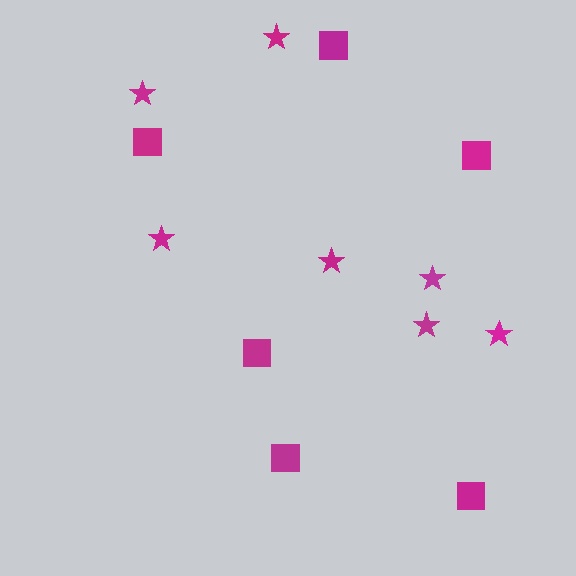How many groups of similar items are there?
There are 2 groups: one group of squares (6) and one group of stars (7).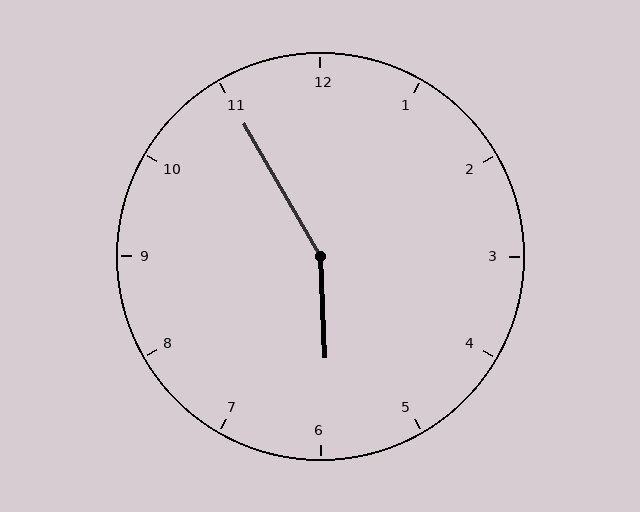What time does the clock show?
5:55.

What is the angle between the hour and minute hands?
Approximately 152 degrees.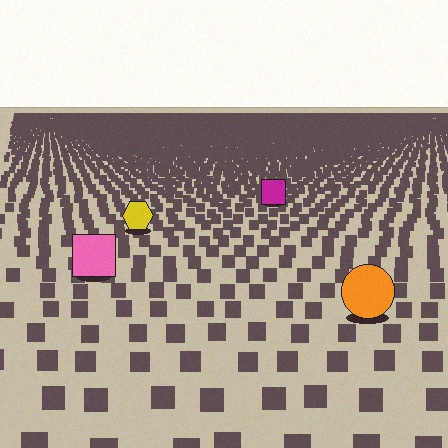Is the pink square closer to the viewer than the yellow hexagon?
Yes. The pink square is closer — you can tell from the texture gradient: the ground texture is coarser near it.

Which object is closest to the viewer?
The orange circle is closest. The texture marks near it are larger and more spread out.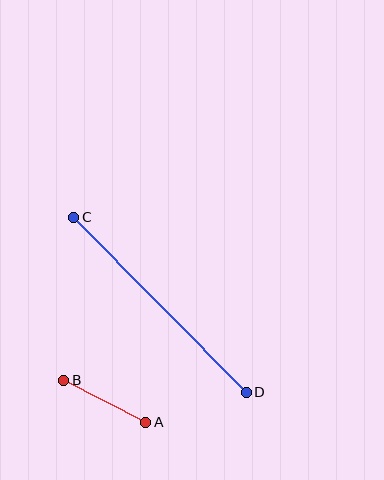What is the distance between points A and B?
The distance is approximately 92 pixels.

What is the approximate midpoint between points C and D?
The midpoint is at approximately (160, 305) pixels.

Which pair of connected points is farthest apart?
Points C and D are farthest apart.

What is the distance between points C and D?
The distance is approximately 246 pixels.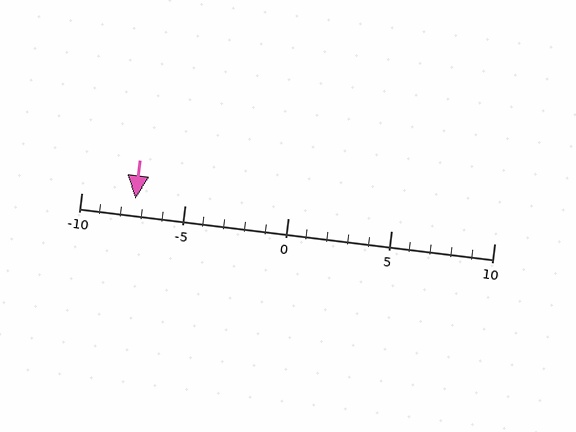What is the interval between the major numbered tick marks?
The major tick marks are spaced 5 units apart.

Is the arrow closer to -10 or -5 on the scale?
The arrow is closer to -5.